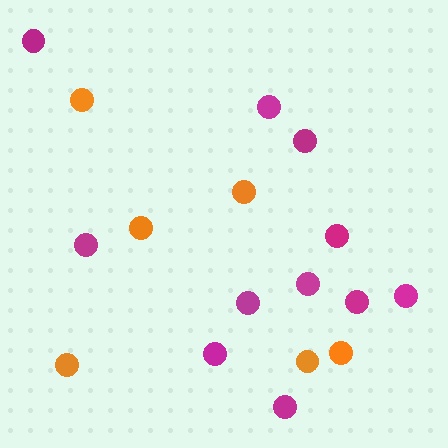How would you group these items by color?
There are 2 groups: one group of magenta circles (11) and one group of orange circles (6).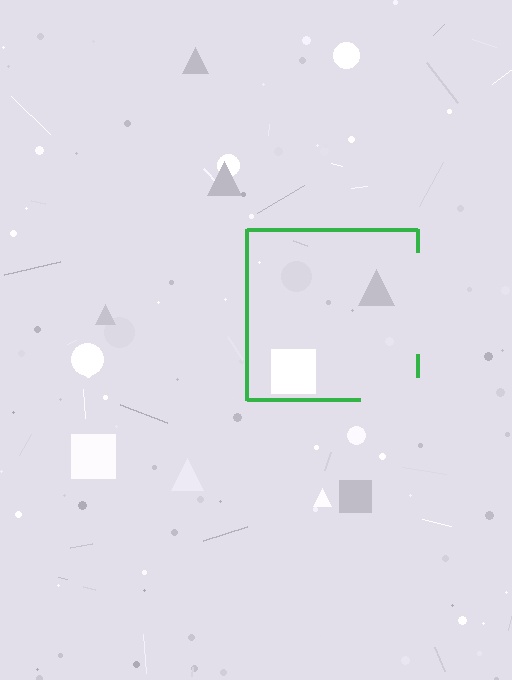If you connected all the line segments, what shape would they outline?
They would outline a square.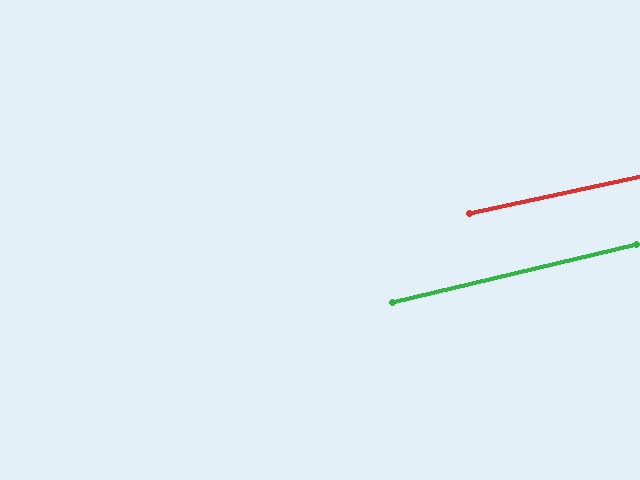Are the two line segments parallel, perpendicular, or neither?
Parallel — their directions differ by only 1.3°.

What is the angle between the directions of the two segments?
Approximately 1 degree.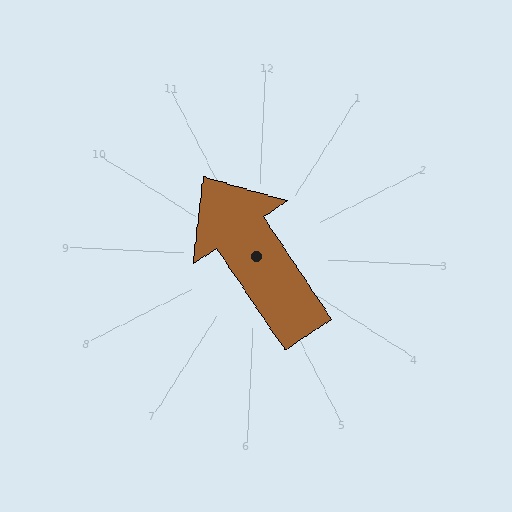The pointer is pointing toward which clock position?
Roughly 11 o'clock.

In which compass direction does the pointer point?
Northwest.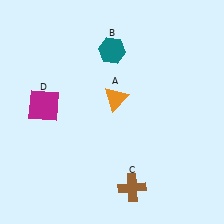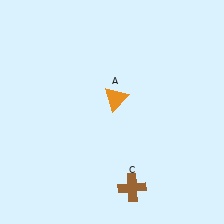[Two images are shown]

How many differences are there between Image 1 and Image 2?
There are 2 differences between the two images.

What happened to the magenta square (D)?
The magenta square (D) was removed in Image 2. It was in the top-left area of Image 1.